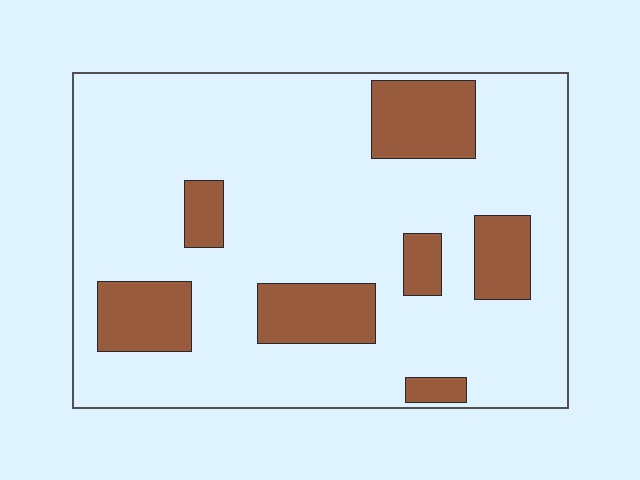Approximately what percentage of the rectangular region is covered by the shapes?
Approximately 20%.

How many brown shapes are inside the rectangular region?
7.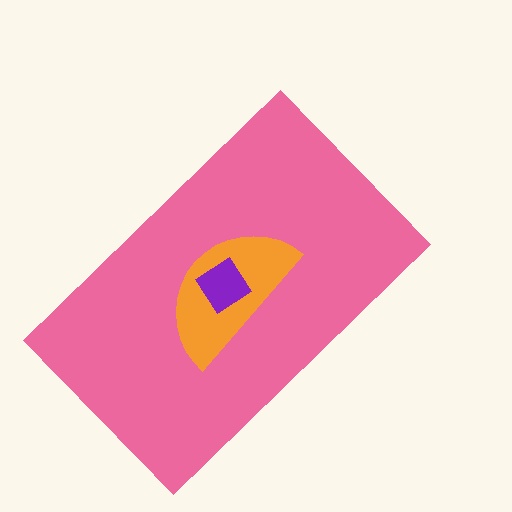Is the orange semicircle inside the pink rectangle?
Yes.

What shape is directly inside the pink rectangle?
The orange semicircle.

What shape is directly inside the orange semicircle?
The purple diamond.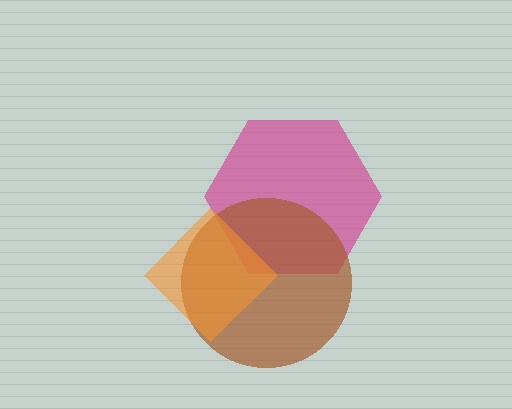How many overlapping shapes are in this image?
There are 3 overlapping shapes in the image.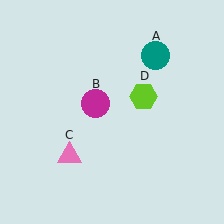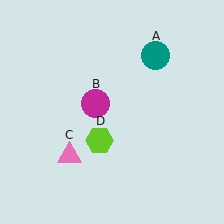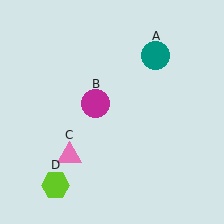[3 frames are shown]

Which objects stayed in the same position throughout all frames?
Teal circle (object A) and magenta circle (object B) and pink triangle (object C) remained stationary.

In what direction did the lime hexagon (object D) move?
The lime hexagon (object D) moved down and to the left.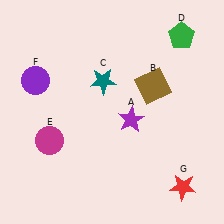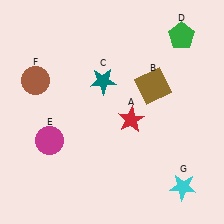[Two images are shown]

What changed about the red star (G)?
In Image 1, G is red. In Image 2, it changed to cyan.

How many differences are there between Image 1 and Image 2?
There are 3 differences between the two images.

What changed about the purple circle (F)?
In Image 1, F is purple. In Image 2, it changed to brown.